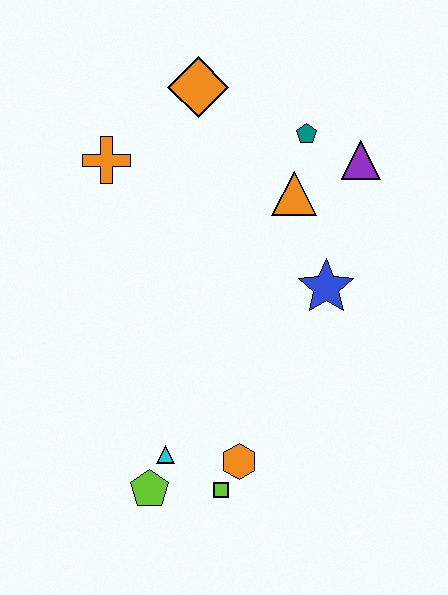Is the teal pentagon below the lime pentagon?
No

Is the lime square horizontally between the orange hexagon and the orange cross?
Yes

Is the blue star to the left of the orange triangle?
No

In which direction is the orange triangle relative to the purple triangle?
The orange triangle is to the left of the purple triangle.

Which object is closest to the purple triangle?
The teal pentagon is closest to the purple triangle.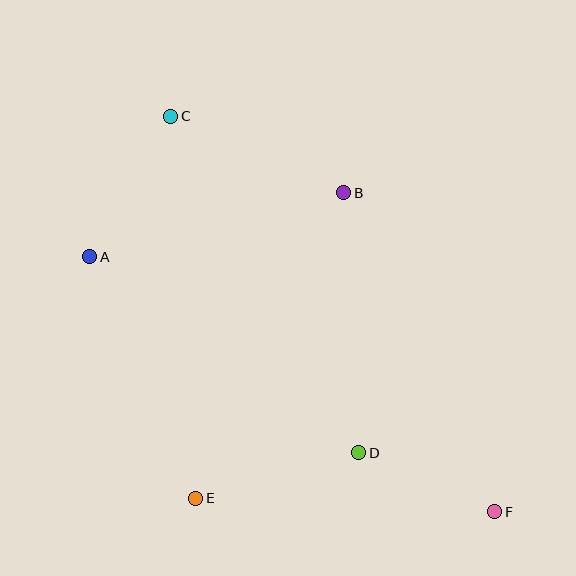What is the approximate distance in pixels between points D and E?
The distance between D and E is approximately 169 pixels.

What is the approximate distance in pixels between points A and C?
The distance between A and C is approximately 162 pixels.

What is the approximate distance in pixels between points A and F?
The distance between A and F is approximately 479 pixels.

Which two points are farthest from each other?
Points C and F are farthest from each other.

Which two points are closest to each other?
Points D and F are closest to each other.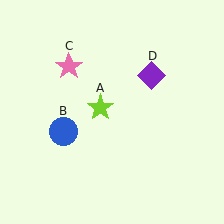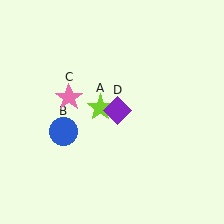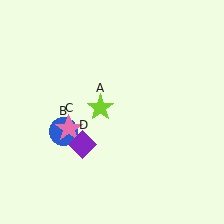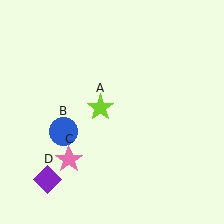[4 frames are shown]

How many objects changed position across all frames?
2 objects changed position: pink star (object C), purple diamond (object D).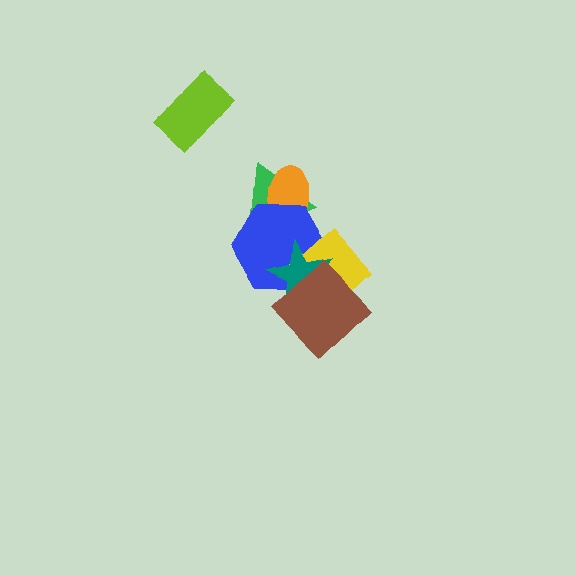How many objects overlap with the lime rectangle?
0 objects overlap with the lime rectangle.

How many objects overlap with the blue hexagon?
4 objects overlap with the blue hexagon.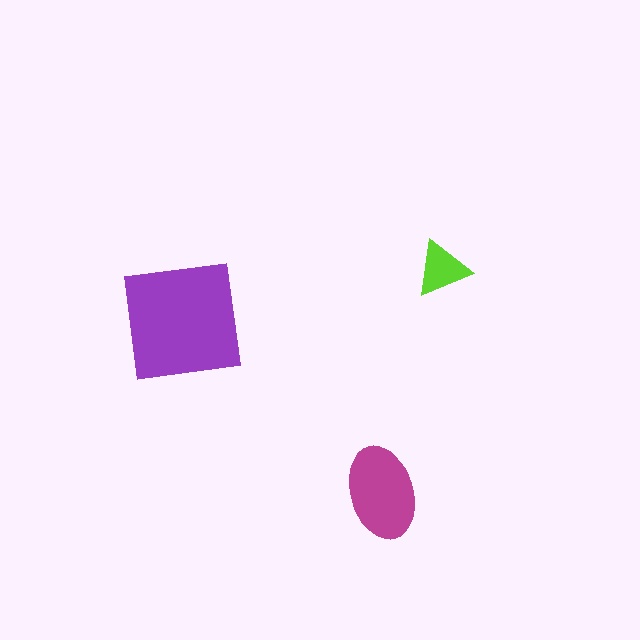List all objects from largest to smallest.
The purple square, the magenta ellipse, the lime triangle.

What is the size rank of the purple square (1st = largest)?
1st.